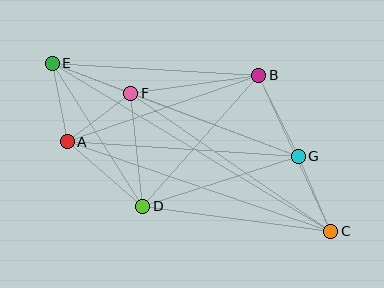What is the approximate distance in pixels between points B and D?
The distance between B and D is approximately 175 pixels.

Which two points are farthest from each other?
Points C and E are farthest from each other.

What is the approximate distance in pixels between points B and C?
The distance between B and C is approximately 171 pixels.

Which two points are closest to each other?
Points A and F are closest to each other.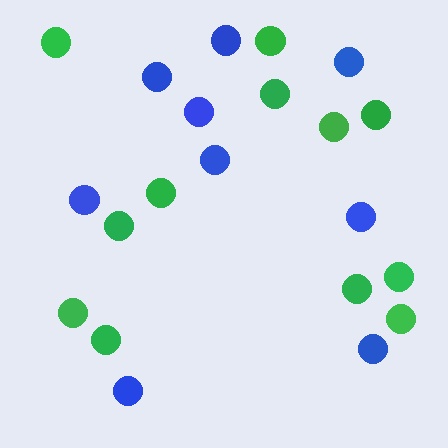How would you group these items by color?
There are 2 groups: one group of blue circles (9) and one group of green circles (12).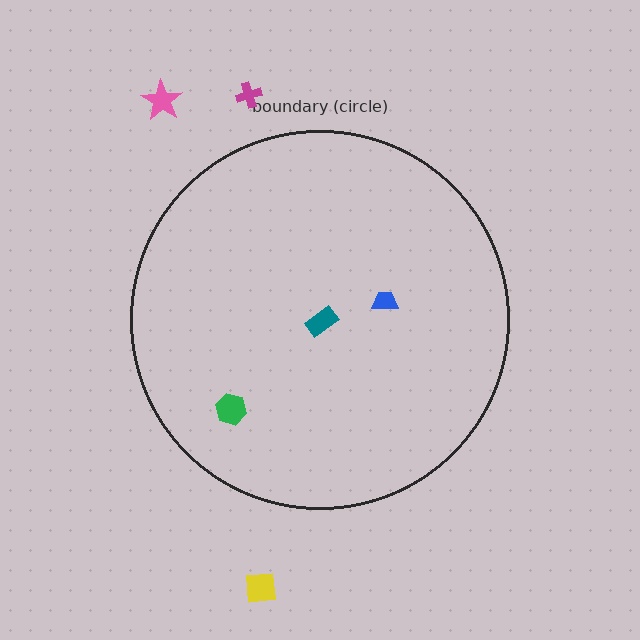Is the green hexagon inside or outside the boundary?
Inside.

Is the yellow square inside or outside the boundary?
Outside.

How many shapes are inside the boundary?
3 inside, 3 outside.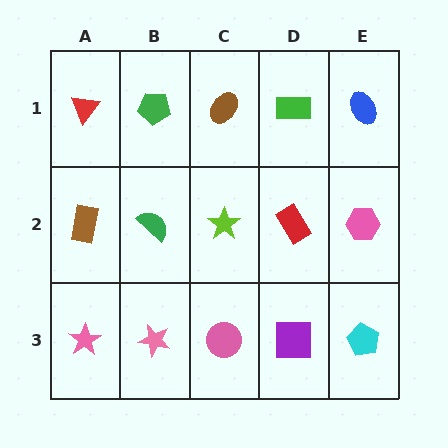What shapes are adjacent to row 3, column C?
A lime star (row 2, column C), a pink star (row 3, column B), a purple square (row 3, column D).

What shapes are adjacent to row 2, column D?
A green rectangle (row 1, column D), a purple square (row 3, column D), a lime star (row 2, column C), a pink hexagon (row 2, column E).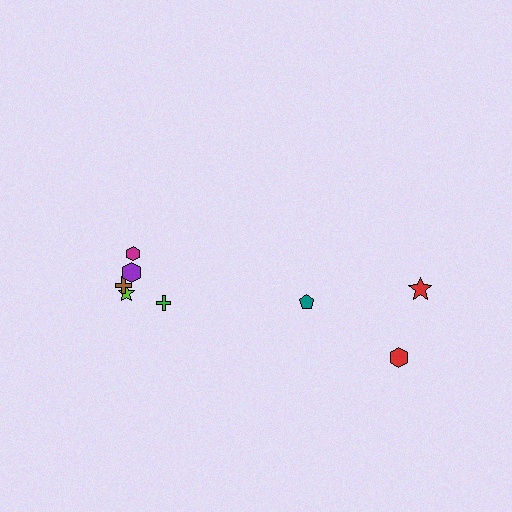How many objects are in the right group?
There are 3 objects.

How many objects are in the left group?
There are 5 objects.